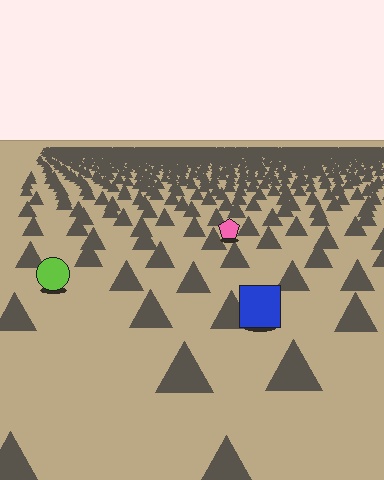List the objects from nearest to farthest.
From nearest to farthest: the blue square, the lime circle, the pink pentagon.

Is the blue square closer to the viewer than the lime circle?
Yes. The blue square is closer — you can tell from the texture gradient: the ground texture is coarser near it.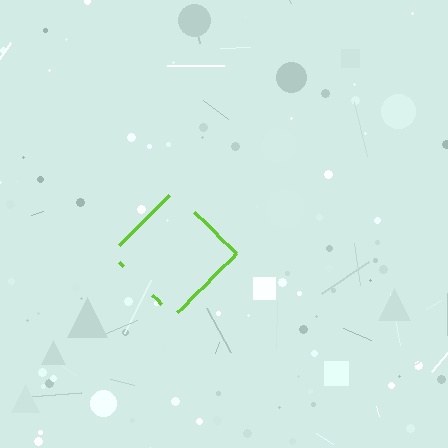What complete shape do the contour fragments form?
The contour fragments form a diamond.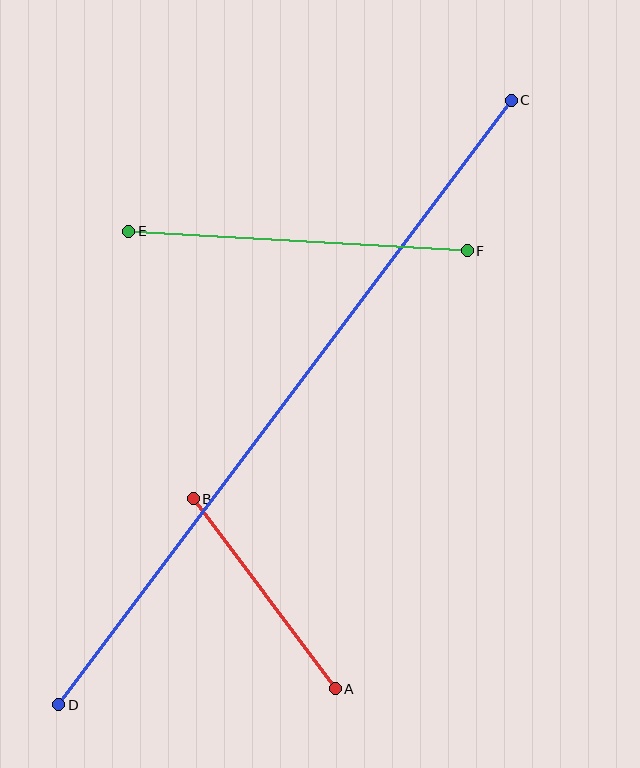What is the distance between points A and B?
The distance is approximately 237 pixels.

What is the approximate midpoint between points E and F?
The midpoint is at approximately (298, 241) pixels.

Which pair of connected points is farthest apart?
Points C and D are farthest apart.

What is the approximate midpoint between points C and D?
The midpoint is at approximately (285, 402) pixels.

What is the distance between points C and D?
The distance is approximately 755 pixels.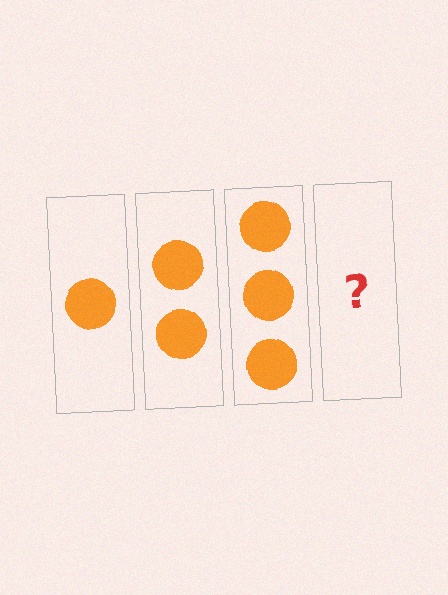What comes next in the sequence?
The next element should be 4 circles.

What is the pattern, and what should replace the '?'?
The pattern is that each step adds one more circle. The '?' should be 4 circles.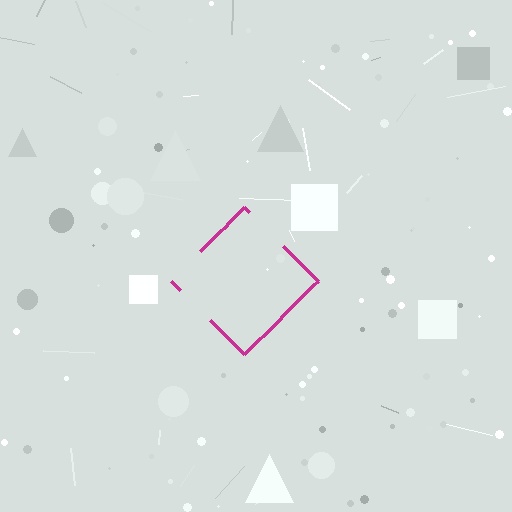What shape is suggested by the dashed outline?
The dashed outline suggests a diamond.